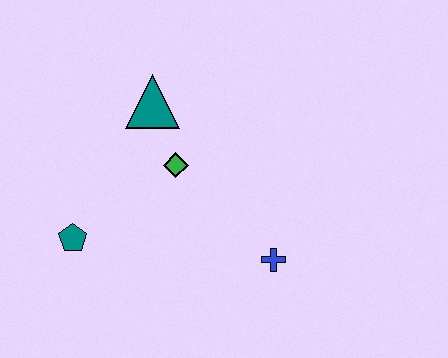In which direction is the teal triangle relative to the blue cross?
The teal triangle is above the blue cross.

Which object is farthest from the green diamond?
The blue cross is farthest from the green diamond.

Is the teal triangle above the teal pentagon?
Yes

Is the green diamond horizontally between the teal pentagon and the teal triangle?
No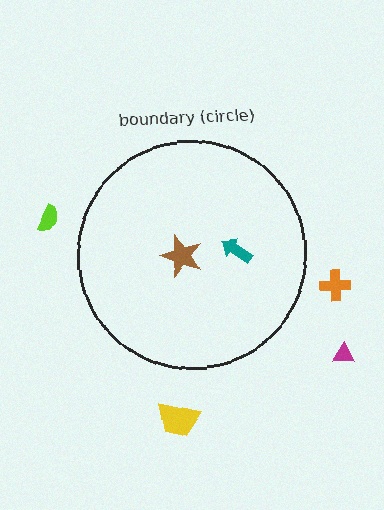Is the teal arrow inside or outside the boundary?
Inside.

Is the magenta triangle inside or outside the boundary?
Outside.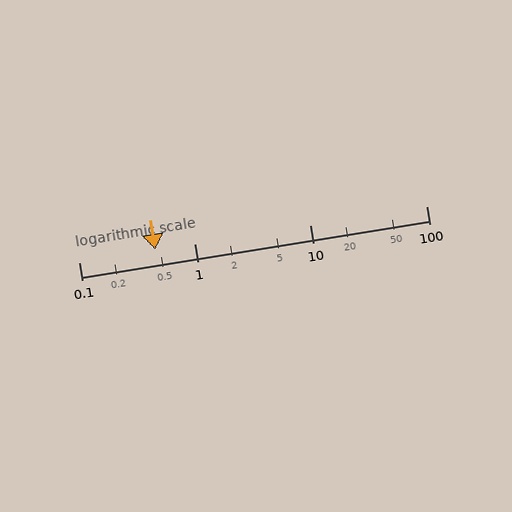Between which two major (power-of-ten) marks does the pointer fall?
The pointer is between 0.1 and 1.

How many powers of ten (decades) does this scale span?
The scale spans 3 decades, from 0.1 to 100.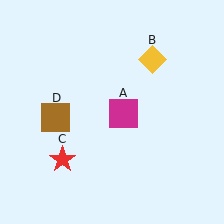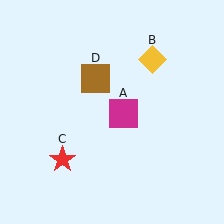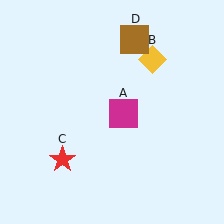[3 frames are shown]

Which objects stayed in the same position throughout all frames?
Magenta square (object A) and yellow diamond (object B) and red star (object C) remained stationary.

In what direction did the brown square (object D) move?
The brown square (object D) moved up and to the right.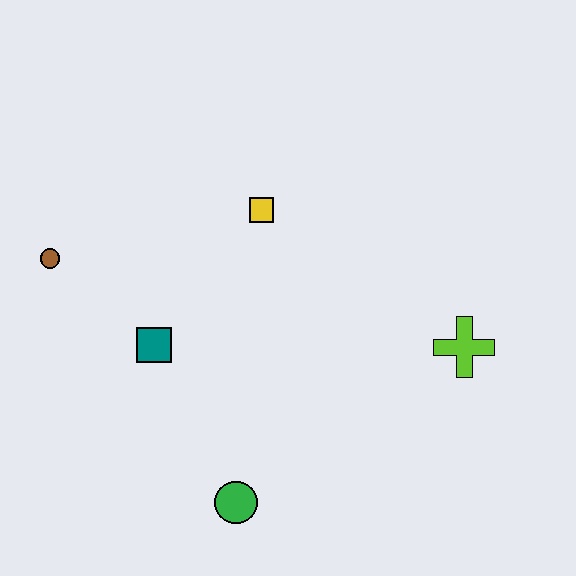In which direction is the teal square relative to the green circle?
The teal square is above the green circle.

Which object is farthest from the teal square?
The lime cross is farthest from the teal square.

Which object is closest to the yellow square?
The teal square is closest to the yellow square.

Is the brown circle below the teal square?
No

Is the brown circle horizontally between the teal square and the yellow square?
No